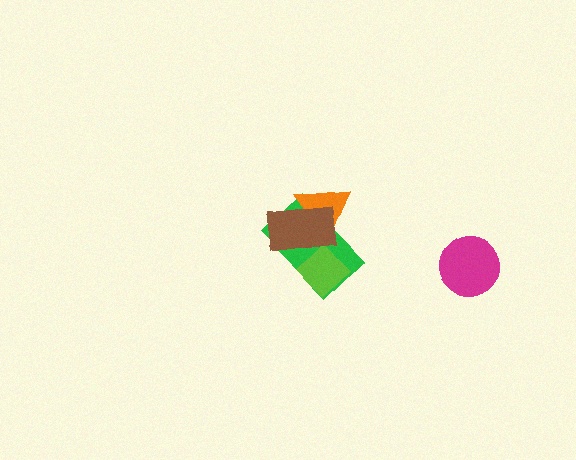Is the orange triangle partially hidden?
Yes, it is partially covered by another shape.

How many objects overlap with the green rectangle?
3 objects overlap with the green rectangle.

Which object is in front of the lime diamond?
The brown rectangle is in front of the lime diamond.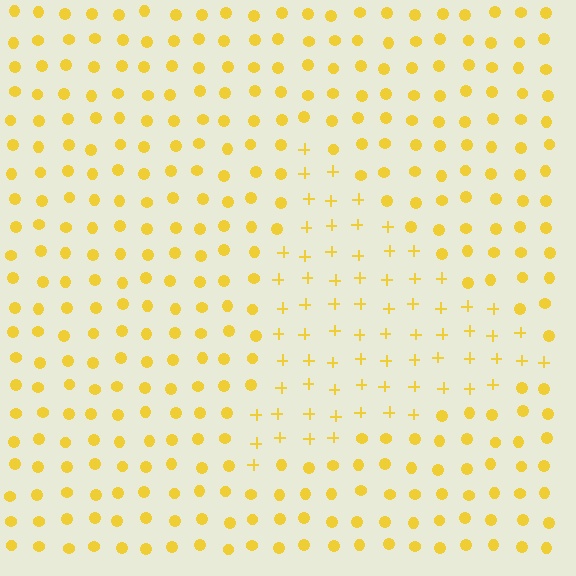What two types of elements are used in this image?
The image uses plus signs inside the triangle region and circles outside it.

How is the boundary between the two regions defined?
The boundary is defined by a change in element shape: plus signs inside vs. circles outside. All elements share the same color and spacing.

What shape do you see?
I see a triangle.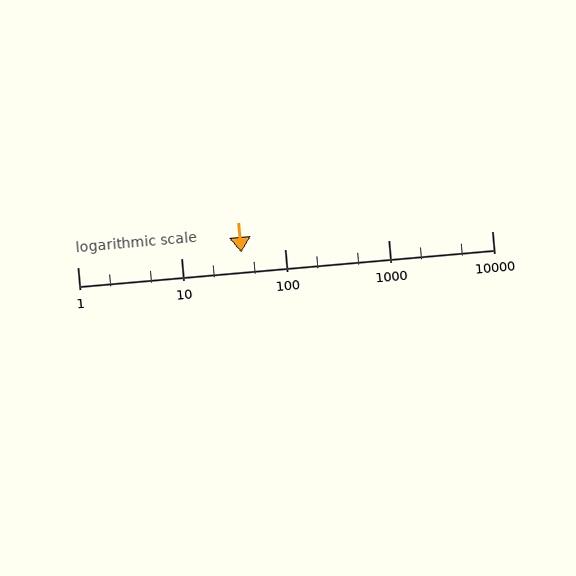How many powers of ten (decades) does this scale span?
The scale spans 4 decades, from 1 to 10000.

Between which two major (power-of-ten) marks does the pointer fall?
The pointer is between 10 and 100.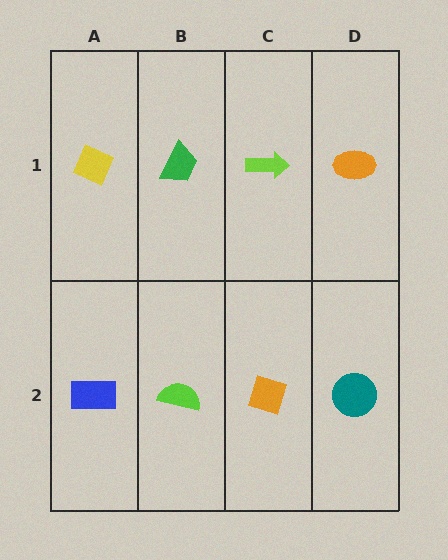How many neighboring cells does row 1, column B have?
3.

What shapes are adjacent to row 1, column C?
An orange diamond (row 2, column C), a green trapezoid (row 1, column B), an orange ellipse (row 1, column D).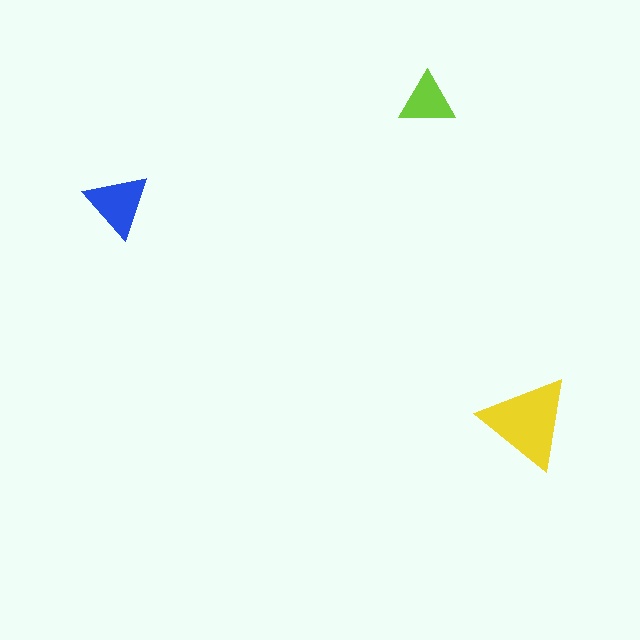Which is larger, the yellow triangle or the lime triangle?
The yellow one.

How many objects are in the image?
There are 3 objects in the image.